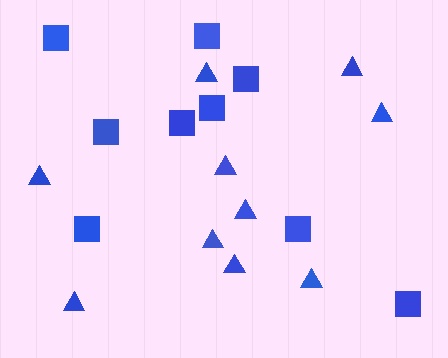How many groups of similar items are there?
There are 2 groups: one group of squares (9) and one group of triangles (10).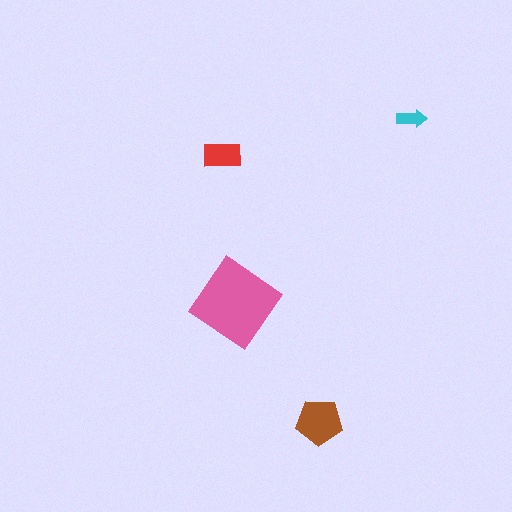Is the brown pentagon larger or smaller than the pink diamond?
Smaller.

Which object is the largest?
The pink diamond.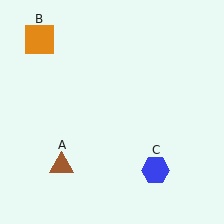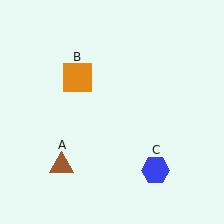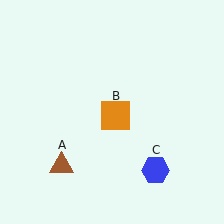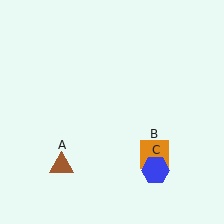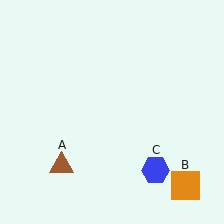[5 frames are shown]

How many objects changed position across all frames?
1 object changed position: orange square (object B).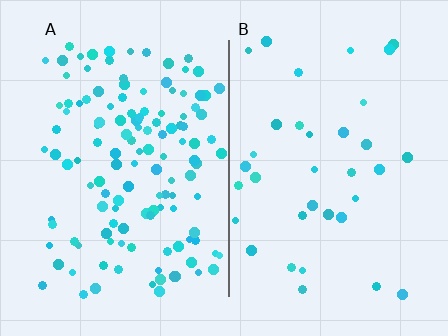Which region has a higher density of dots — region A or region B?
A (the left).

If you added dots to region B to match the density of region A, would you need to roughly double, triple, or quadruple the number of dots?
Approximately quadruple.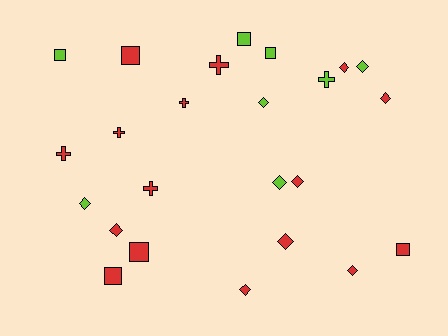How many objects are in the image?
There are 24 objects.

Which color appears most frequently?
Red, with 16 objects.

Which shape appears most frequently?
Diamond, with 11 objects.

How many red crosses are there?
There are 5 red crosses.